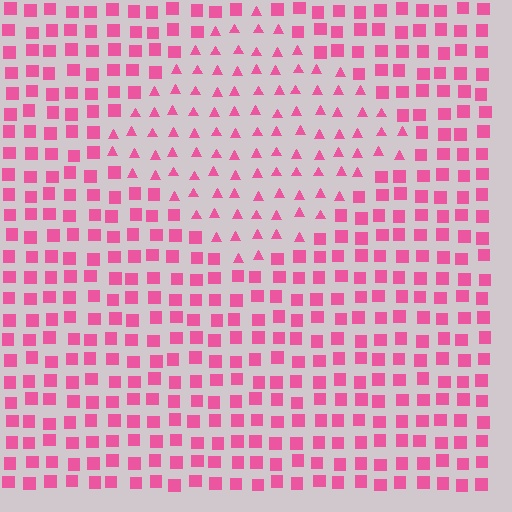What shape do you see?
I see a diamond.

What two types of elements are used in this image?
The image uses triangles inside the diamond region and squares outside it.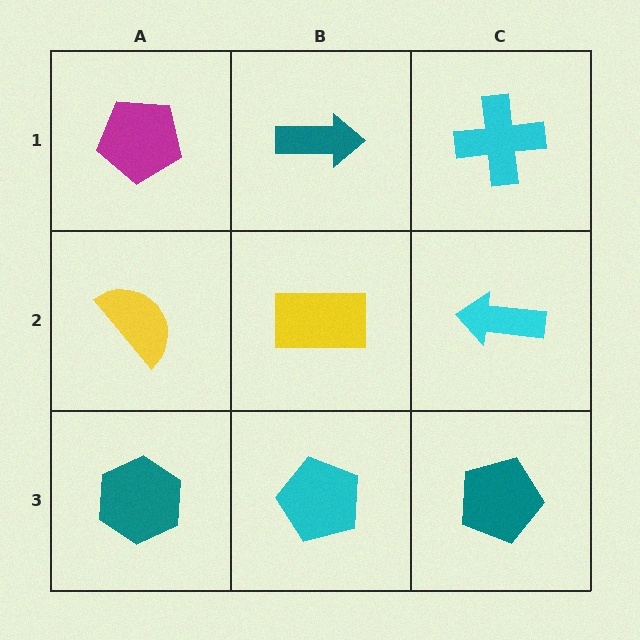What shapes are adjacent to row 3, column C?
A cyan arrow (row 2, column C), a cyan pentagon (row 3, column B).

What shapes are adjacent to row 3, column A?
A yellow semicircle (row 2, column A), a cyan pentagon (row 3, column B).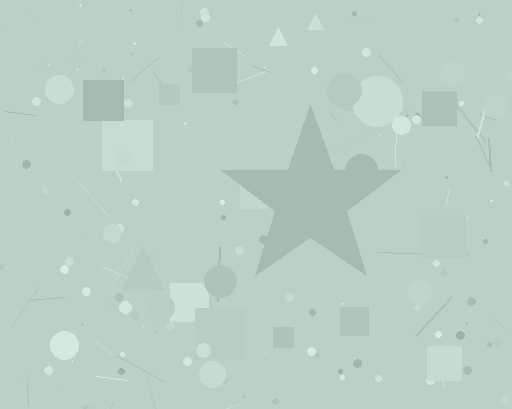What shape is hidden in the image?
A star is hidden in the image.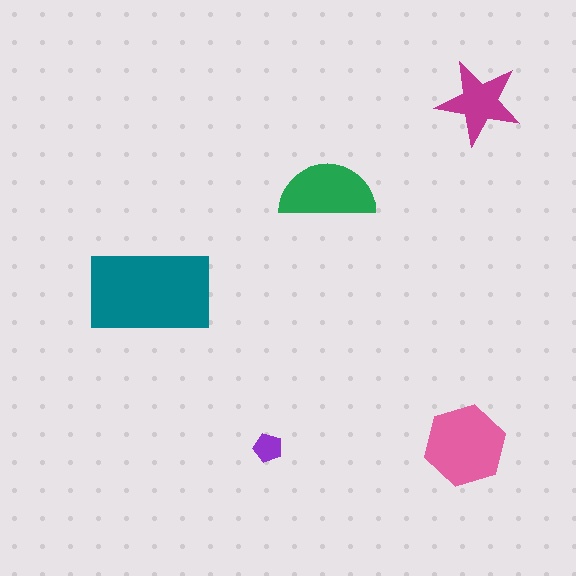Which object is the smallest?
The purple pentagon.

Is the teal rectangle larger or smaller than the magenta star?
Larger.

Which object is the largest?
The teal rectangle.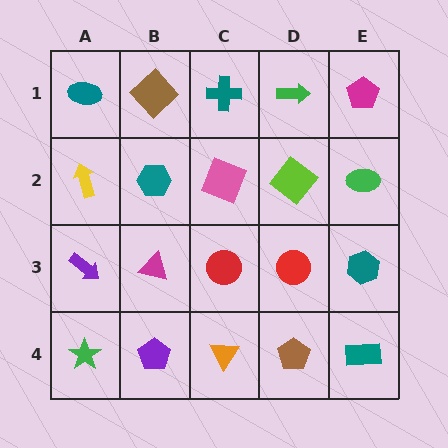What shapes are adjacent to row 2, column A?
A teal ellipse (row 1, column A), a purple arrow (row 3, column A), a teal hexagon (row 2, column B).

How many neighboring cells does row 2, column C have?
4.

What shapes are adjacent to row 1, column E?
A green ellipse (row 2, column E), a green arrow (row 1, column D).